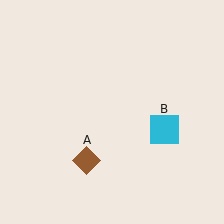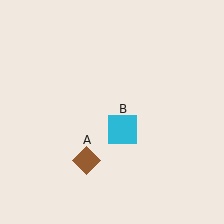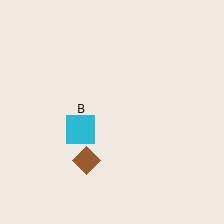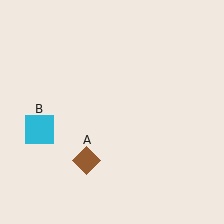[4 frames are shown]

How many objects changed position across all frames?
1 object changed position: cyan square (object B).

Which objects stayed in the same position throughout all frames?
Brown diamond (object A) remained stationary.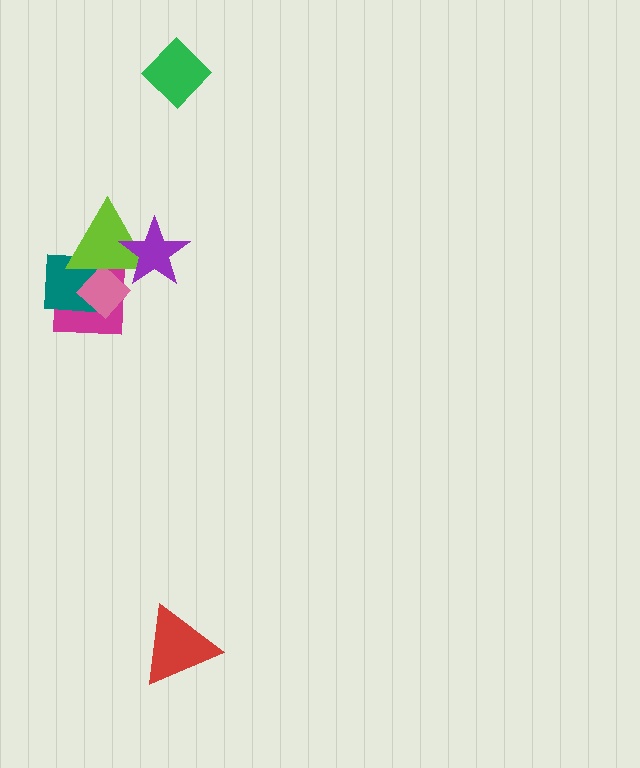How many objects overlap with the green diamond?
0 objects overlap with the green diamond.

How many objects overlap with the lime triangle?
4 objects overlap with the lime triangle.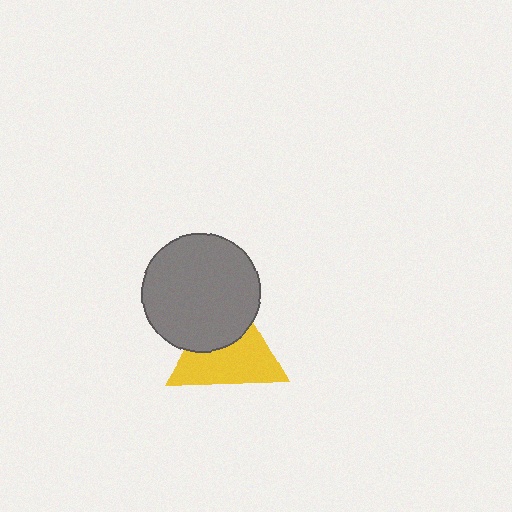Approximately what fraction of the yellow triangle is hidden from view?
Roughly 39% of the yellow triangle is hidden behind the gray circle.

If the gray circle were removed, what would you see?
You would see the complete yellow triangle.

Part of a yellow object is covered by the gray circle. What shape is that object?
It is a triangle.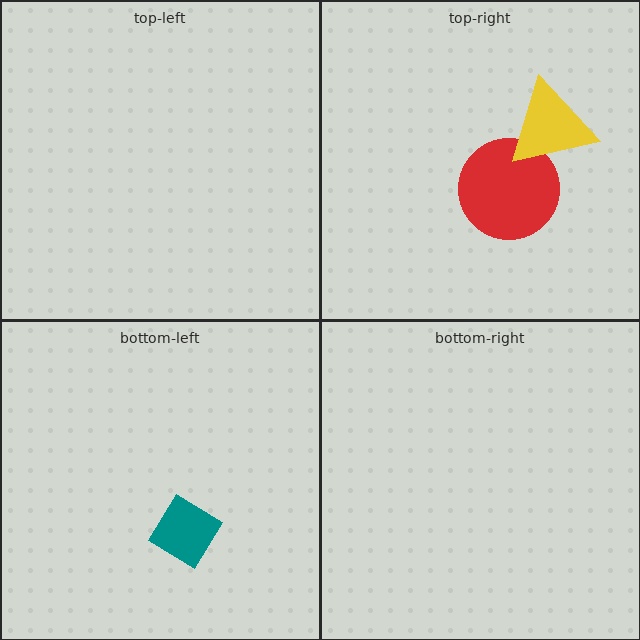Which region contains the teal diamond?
The bottom-left region.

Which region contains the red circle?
The top-right region.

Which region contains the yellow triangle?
The top-right region.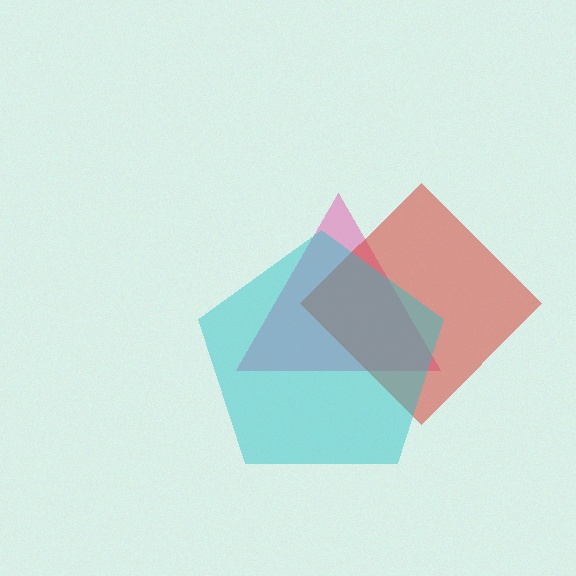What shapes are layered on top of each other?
The layered shapes are: a pink triangle, a red diamond, a cyan pentagon.